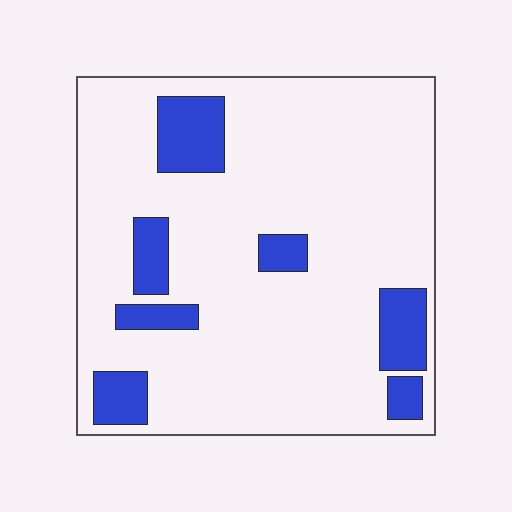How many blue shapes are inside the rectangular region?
7.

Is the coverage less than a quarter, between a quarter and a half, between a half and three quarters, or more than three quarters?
Less than a quarter.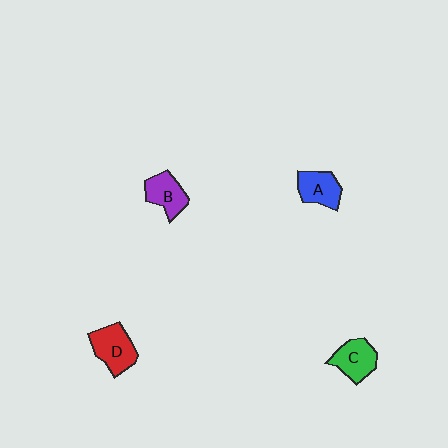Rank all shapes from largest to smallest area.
From largest to smallest: D (red), C (green), A (blue), B (purple).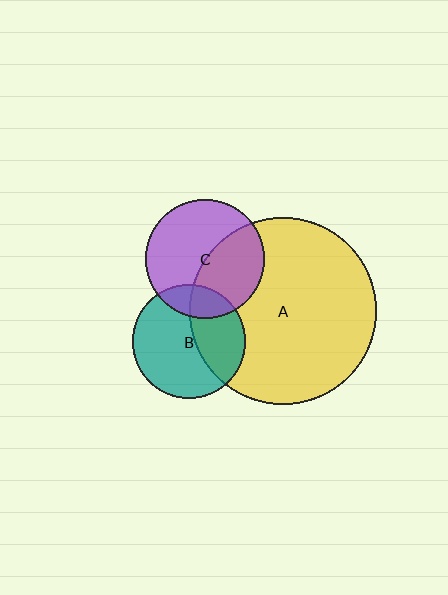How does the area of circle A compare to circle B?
Approximately 2.7 times.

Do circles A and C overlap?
Yes.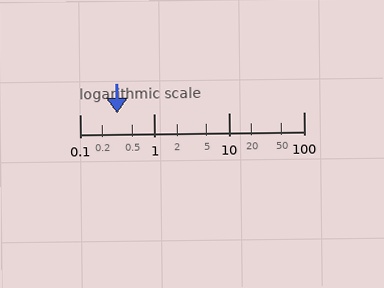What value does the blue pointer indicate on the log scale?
The pointer indicates approximately 0.32.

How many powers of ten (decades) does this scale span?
The scale spans 3 decades, from 0.1 to 100.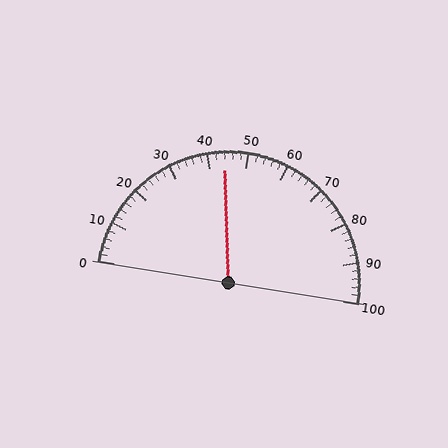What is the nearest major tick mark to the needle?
The nearest major tick mark is 40.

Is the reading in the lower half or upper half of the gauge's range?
The reading is in the lower half of the range (0 to 100).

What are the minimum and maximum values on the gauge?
The gauge ranges from 0 to 100.